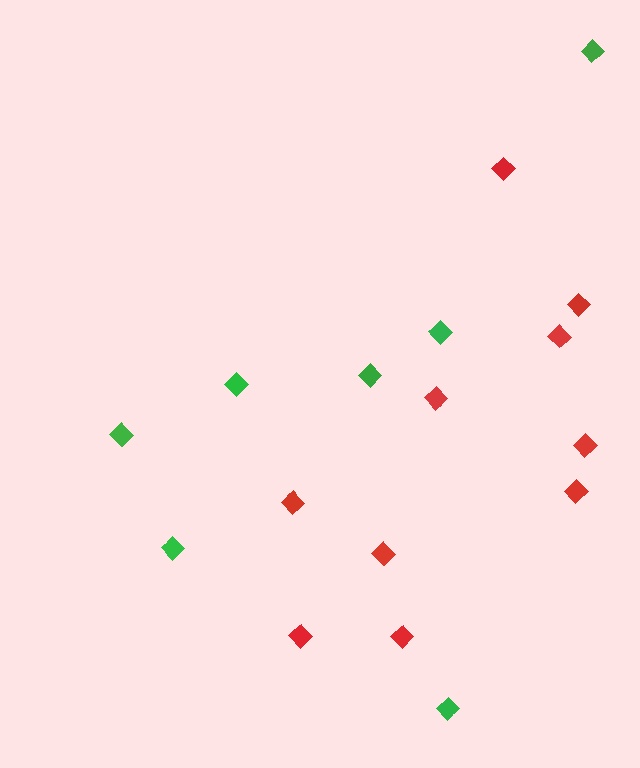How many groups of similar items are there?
There are 2 groups: one group of red diamonds (10) and one group of green diamonds (7).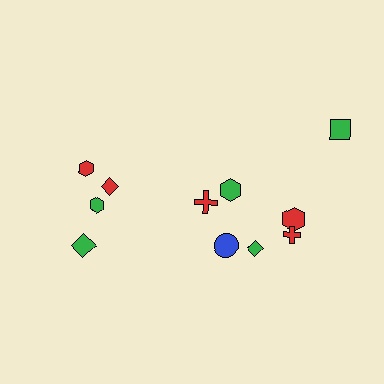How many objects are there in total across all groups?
There are 11 objects.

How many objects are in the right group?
There are 7 objects.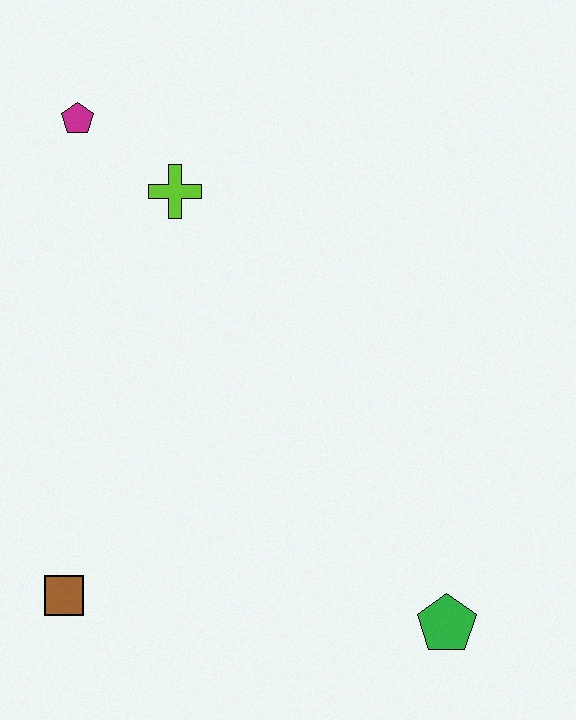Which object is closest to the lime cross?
The magenta pentagon is closest to the lime cross.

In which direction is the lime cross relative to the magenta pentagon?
The lime cross is to the right of the magenta pentagon.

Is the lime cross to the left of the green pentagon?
Yes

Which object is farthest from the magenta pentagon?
The green pentagon is farthest from the magenta pentagon.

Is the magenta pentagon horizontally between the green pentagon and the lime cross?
No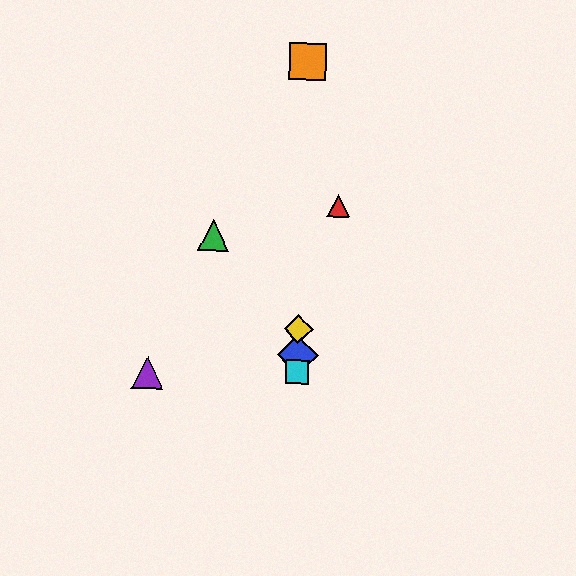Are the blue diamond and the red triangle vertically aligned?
No, the blue diamond is at x≈298 and the red triangle is at x≈338.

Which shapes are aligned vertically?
The blue diamond, the yellow diamond, the orange square, the cyan square are aligned vertically.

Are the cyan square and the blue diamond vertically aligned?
Yes, both are at x≈297.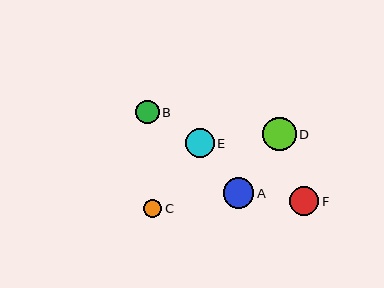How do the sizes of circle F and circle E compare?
Circle F and circle E are approximately the same size.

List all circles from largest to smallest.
From largest to smallest: D, A, F, E, B, C.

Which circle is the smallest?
Circle C is the smallest with a size of approximately 18 pixels.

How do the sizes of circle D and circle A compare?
Circle D and circle A are approximately the same size.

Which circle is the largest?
Circle D is the largest with a size of approximately 33 pixels.